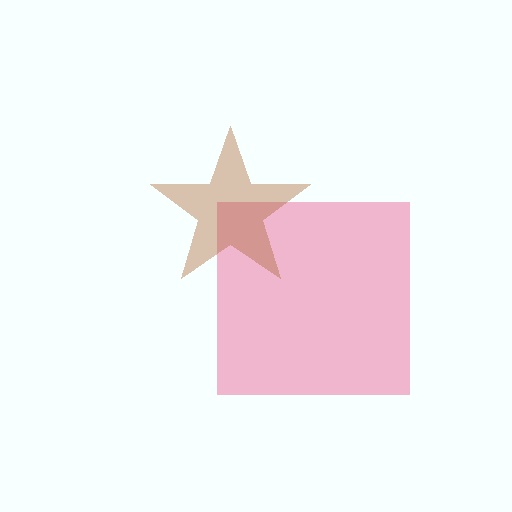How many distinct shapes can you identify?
There are 2 distinct shapes: a pink square, a brown star.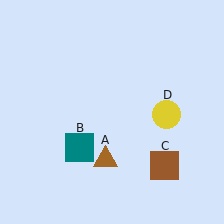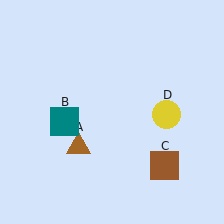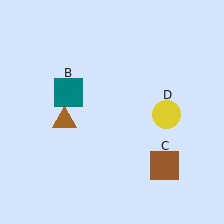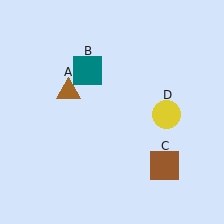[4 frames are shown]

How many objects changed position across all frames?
2 objects changed position: brown triangle (object A), teal square (object B).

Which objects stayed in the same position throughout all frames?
Brown square (object C) and yellow circle (object D) remained stationary.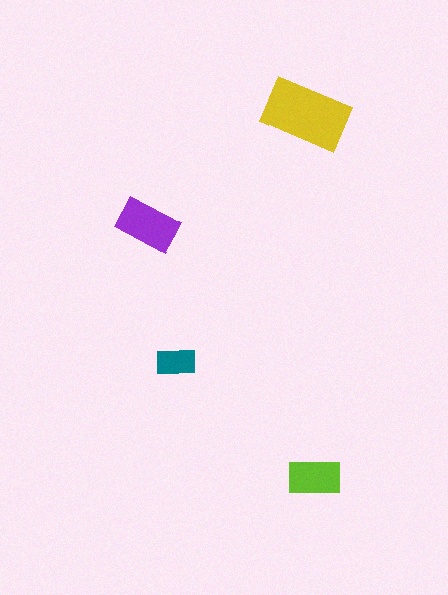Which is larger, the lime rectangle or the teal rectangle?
The lime one.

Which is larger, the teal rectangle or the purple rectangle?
The purple one.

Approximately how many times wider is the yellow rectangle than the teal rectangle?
About 2 times wider.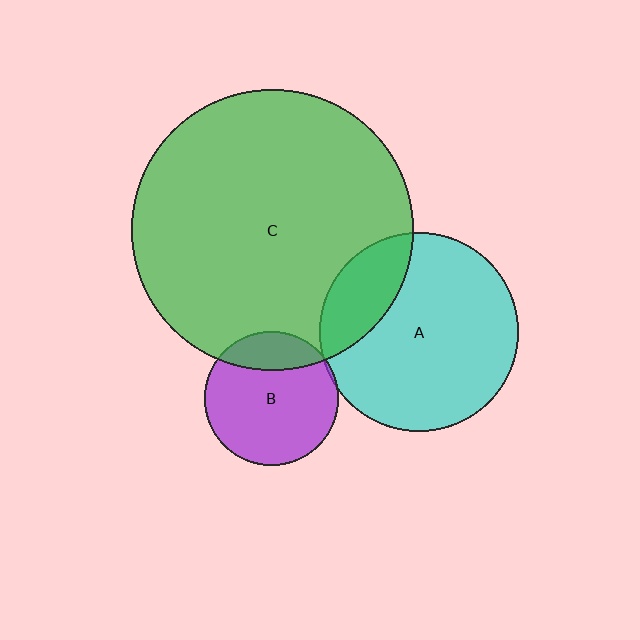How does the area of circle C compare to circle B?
Approximately 4.4 times.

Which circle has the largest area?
Circle C (green).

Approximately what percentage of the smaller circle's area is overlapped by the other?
Approximately 20%.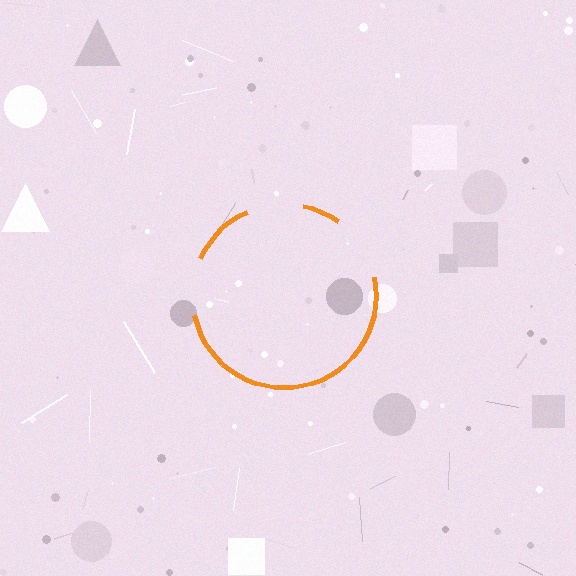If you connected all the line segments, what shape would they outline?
They would outline a circle.